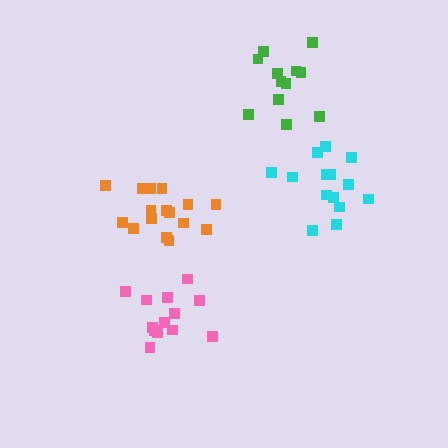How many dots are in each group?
Group 1: 12 dots, Group 2: 13 dots, Group 3: 16 dots, Group 4: 14 dots (55 total).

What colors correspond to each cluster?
The clusters are colored: green, pink, orange, cyan.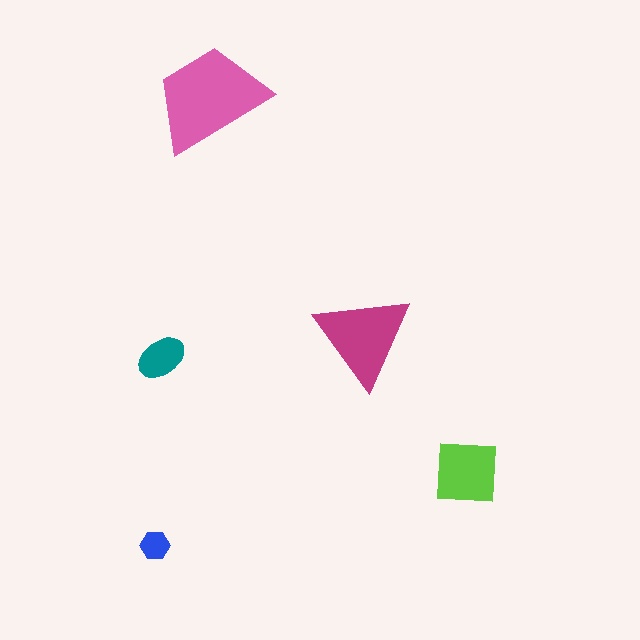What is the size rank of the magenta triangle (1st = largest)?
2nd.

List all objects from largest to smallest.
The pink trapezoid, the magenta triangle, the lime square, the teal ellipse, the blue hexagon.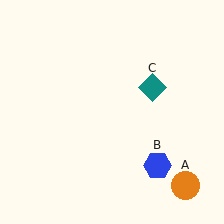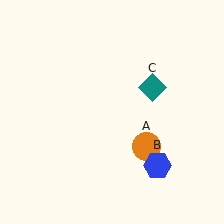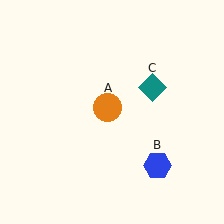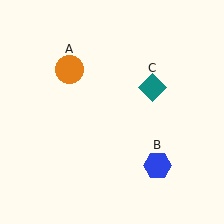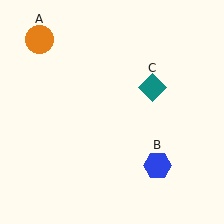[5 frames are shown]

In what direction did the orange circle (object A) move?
The orange circle (object A) moved up and to the left.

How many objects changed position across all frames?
1 object changed position: orange circle (object A).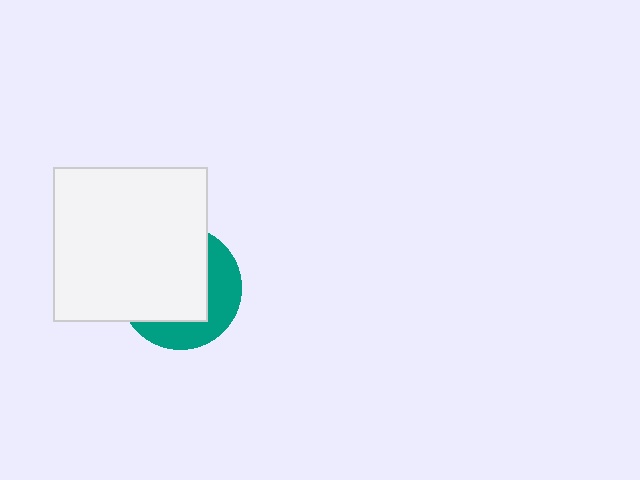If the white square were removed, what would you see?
You would see the complete teal circle.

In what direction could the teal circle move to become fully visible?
The teal circle could move toward the lower-right. That would shift it out from behind the white square entirely.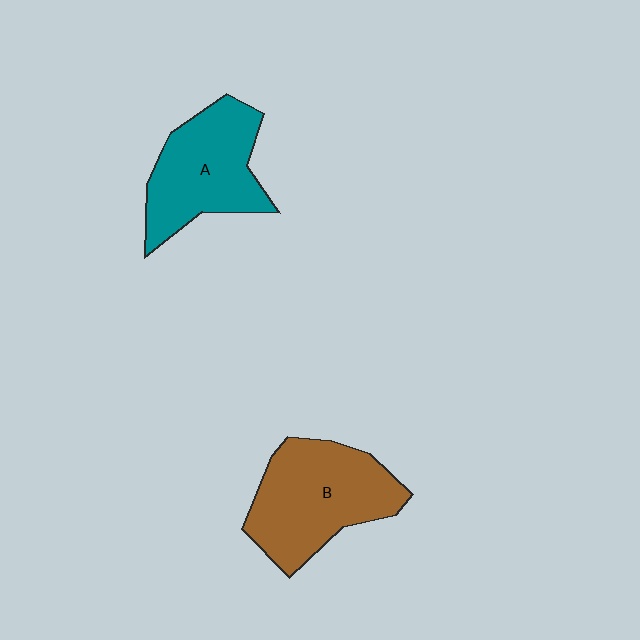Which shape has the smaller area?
Shape A (teal).